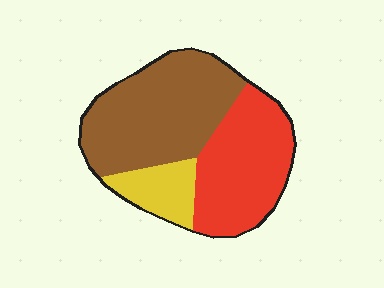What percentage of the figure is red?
Red takes up about three eighths (3/8) of the figure.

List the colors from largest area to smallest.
From largest to smallest: brown, red, yellow.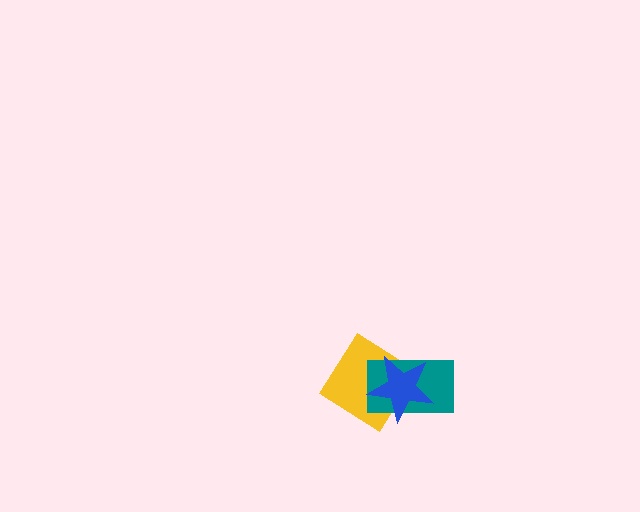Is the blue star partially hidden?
No, no other shape covers it.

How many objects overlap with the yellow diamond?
2 objects overlap with the yellow diamond.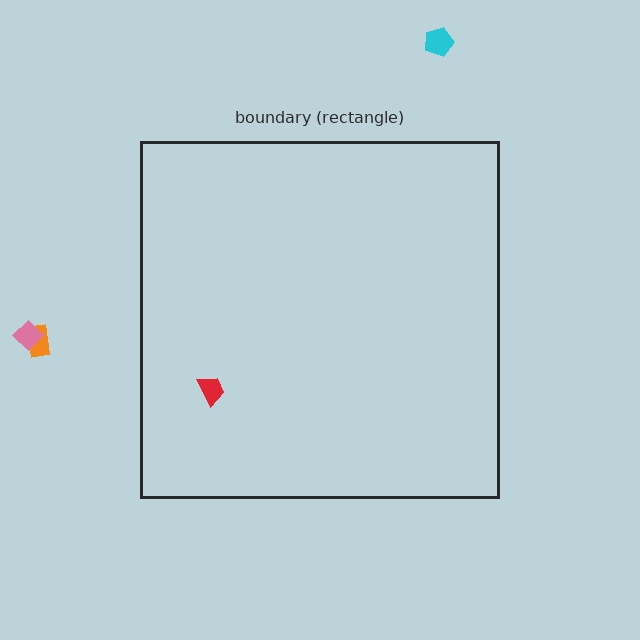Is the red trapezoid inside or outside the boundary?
Inside.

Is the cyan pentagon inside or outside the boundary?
Outside.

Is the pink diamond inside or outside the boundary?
Outside.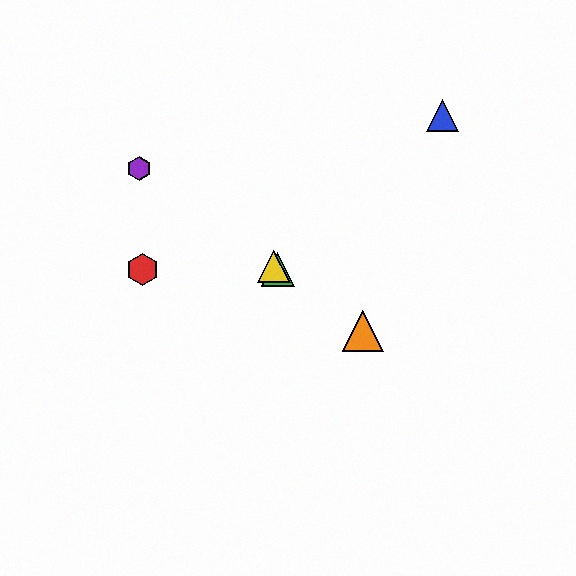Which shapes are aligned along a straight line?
The green triangle, the yellow triangle, the purple hexagon, the orange triangle are aligned along a straight line.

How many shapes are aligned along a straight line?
4 shapes (the green triangle, the yellow triangle, the purple hexagon, the orange triangle) are aligned along a straight line.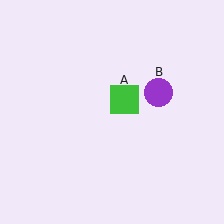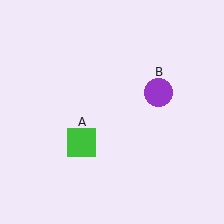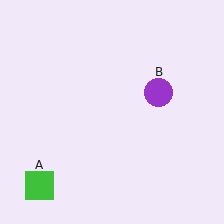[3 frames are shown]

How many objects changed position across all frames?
1 object changed position: green square (object A).